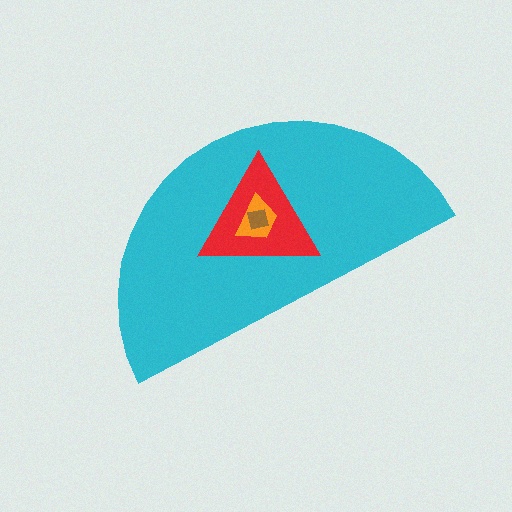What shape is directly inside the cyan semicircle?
The red triangle.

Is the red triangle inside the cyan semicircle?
Yes.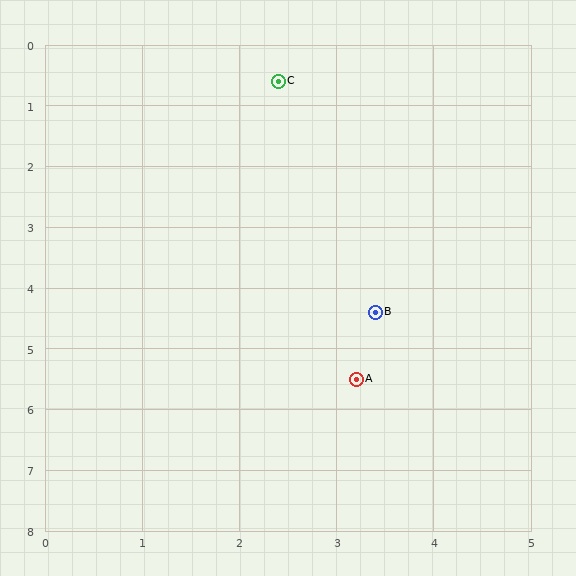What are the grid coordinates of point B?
Point B is at approximately (3.4, 4.4).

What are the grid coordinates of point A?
Point A is at approximately (3.2, 5.5).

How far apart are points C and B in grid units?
Points C and B are about 3.9 grid units apart.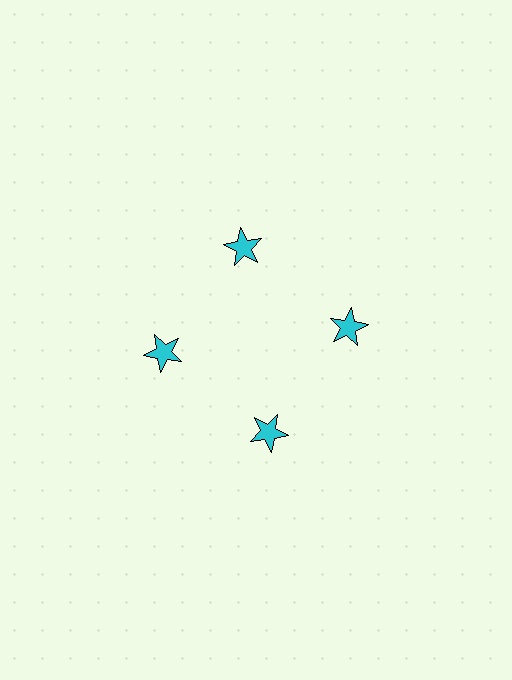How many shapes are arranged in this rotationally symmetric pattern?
There are 4 shapes, arranged in 4 groups of 1.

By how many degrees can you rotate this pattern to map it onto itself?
The pattern maps onto itself every 90 degrees of rotation.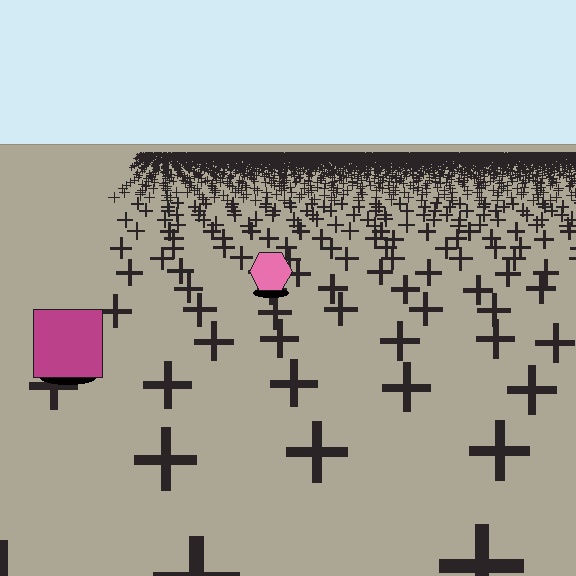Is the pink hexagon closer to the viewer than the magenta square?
No. The magenta square is closer — you can tell from the texture gradient: the ground texture is coarser near it.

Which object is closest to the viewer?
The magenta square is closest. The texture marks near it are larger and more spread out.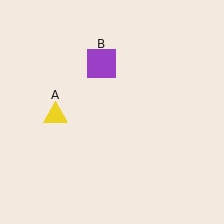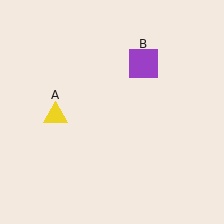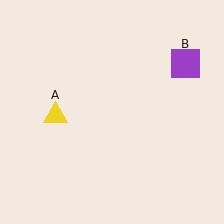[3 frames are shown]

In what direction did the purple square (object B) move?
The purple square (object B) moved right.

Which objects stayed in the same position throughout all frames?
Yellow triangle (object A) remained stationary.